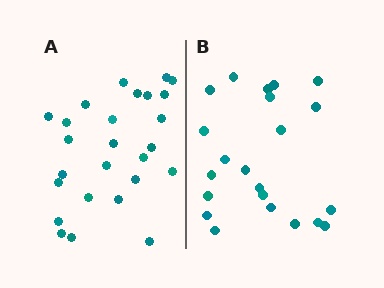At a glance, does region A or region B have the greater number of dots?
Region A (the left region) has more dots.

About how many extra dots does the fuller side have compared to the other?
Region A has about 4 more dots than region B.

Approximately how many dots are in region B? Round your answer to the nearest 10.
About 20 dots. (The exact count is 22, which rounds to 20.)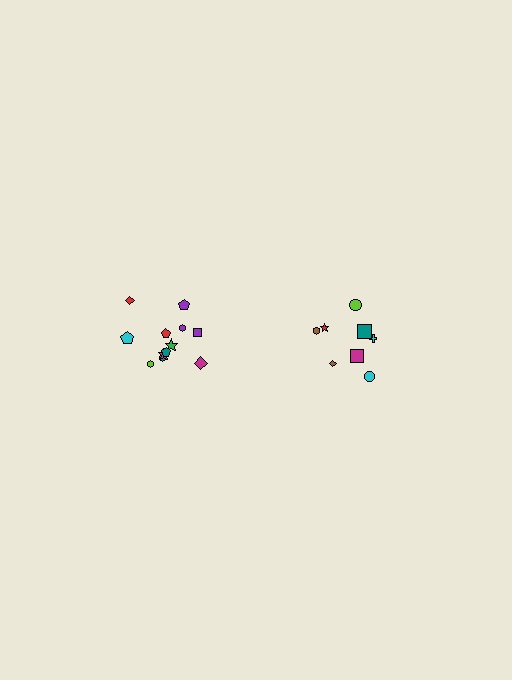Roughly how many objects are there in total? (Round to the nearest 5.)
Roughly 20 objects in total.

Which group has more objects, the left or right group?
The left group.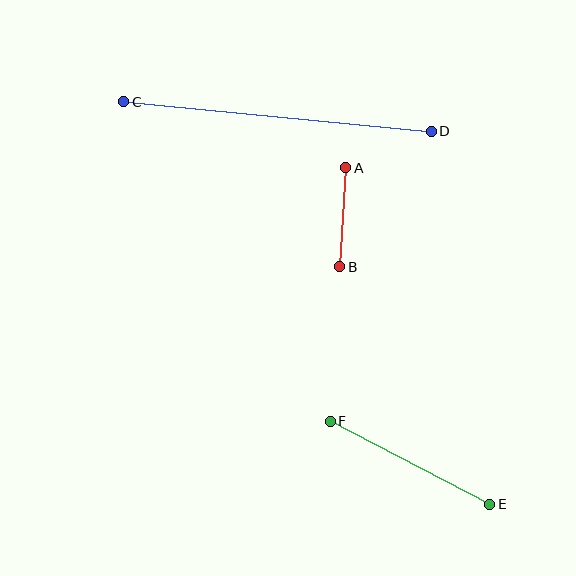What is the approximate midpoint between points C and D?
The midpoint is at approximately (278, 117) pixels.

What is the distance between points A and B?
The distance is approximately 99 pixels.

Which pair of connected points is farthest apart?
Points C and D are farthest apart.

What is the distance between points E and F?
The distance is approximately 180 pixels.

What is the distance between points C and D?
The distance is approximately 309 pixels.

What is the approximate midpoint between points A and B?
The midpoint is at approximately (343, 217) pixels.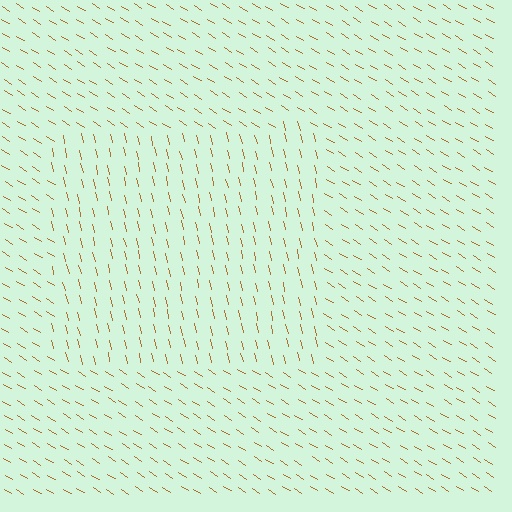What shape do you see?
I see a rectangle.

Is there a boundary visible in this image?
Yes, there is a texture boundary formed by a change in line orientation.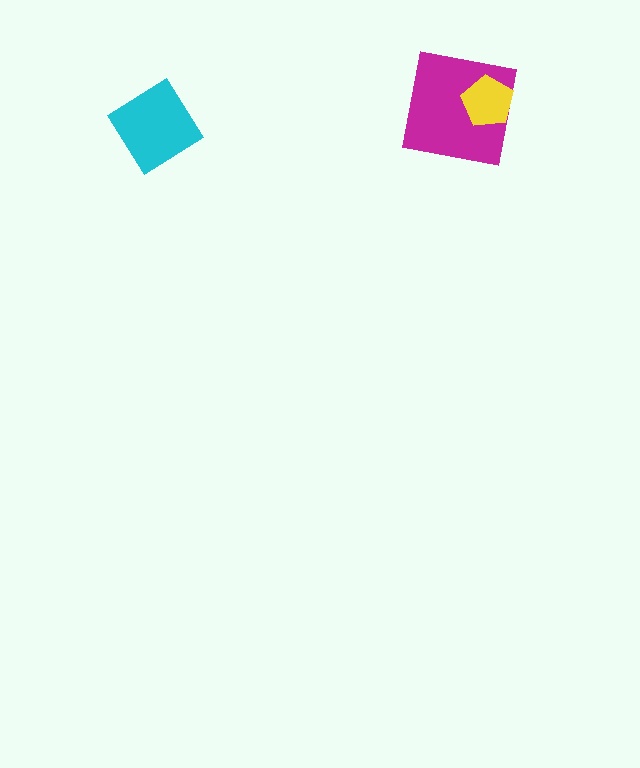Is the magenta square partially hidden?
Yes, it is partially covered by another shape.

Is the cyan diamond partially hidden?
No, no other shape covers it.